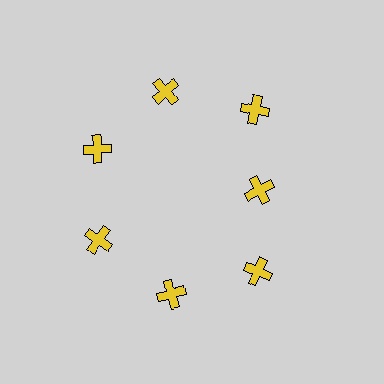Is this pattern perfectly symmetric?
No. The 7 yellow crosses are arranged in a ring, but one element near the 3 o'clock position is pulled inward toward the center, breaking the 7-fold rotational symmetry.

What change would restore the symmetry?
The symmetry would be restored by moving it outward, back onto the ring so that all 7 crosses sit at equal angles and equal distance from the center.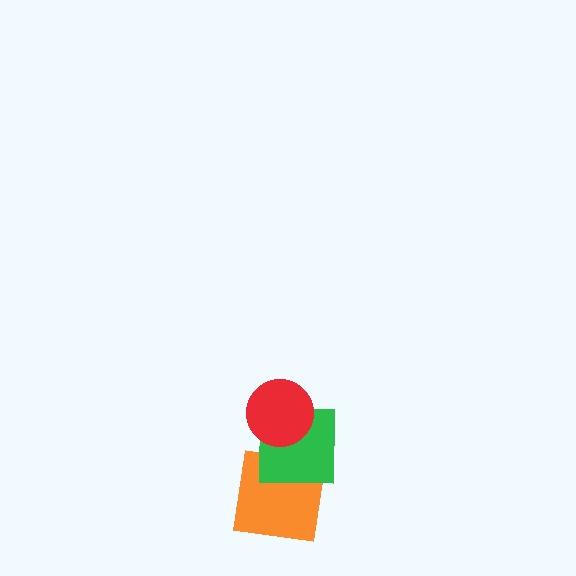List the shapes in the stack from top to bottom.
From top to bottom: the red circle, the green square, the orange square.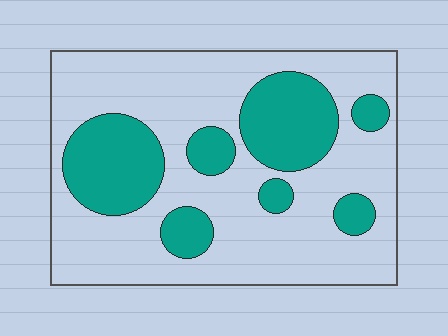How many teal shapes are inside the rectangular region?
7.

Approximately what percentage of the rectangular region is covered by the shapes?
Approximately 30%.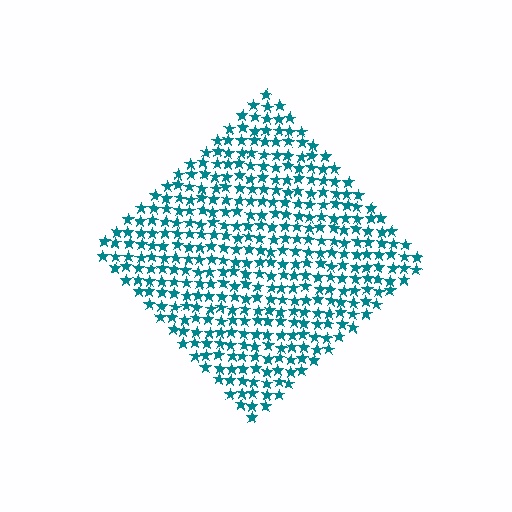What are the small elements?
The small elements are stars.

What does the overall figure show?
The overall figure shows a diamond.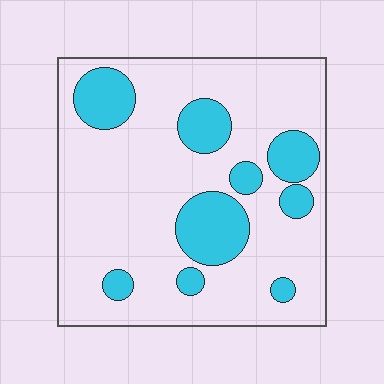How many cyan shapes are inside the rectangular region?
9.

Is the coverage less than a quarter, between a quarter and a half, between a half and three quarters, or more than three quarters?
Less than a quarter.